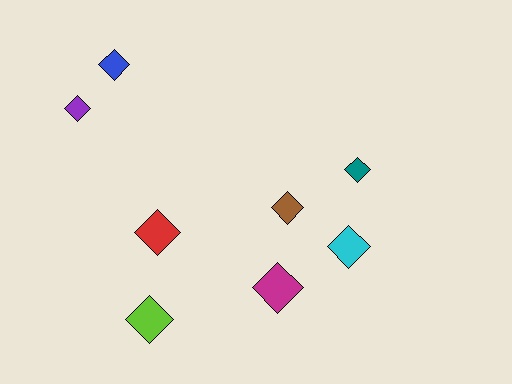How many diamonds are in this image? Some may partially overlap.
There are 8 diamonds.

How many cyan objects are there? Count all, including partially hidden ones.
There is 1 cyan object.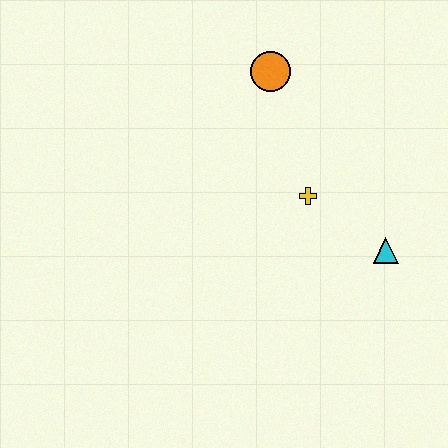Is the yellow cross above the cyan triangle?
Yes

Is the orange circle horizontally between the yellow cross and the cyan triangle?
No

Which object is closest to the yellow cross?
The cyan triangle is closest to the yellow cross.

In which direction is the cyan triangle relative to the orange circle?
The cyan triangle is below the orange circle.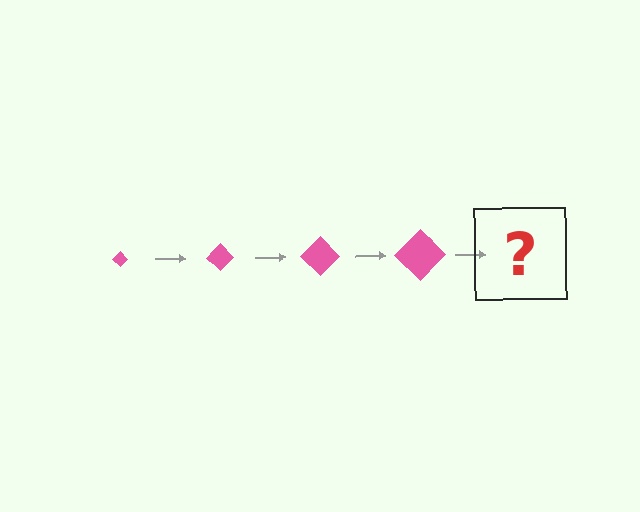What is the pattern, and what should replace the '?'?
The pattern is that the diamond gets progressively larger each step. The '?' should be a pink diamond, larger than the previous one.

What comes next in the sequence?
The next element should be a pink diamond, larger than the previous one.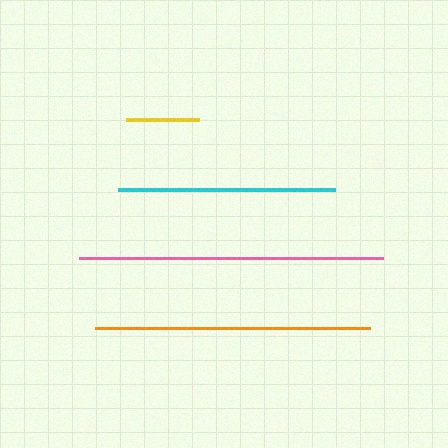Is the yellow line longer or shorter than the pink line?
The pink line is longer than the yellow line.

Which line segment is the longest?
The pink line is the longest at approximately 304 pixels.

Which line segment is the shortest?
The yellow line is the shortest at approximately 74 pixels.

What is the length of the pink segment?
The pink segment is approximately 304 pixels long.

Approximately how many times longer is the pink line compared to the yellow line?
The pink line is approximately 4.1 times the length of the yellow line.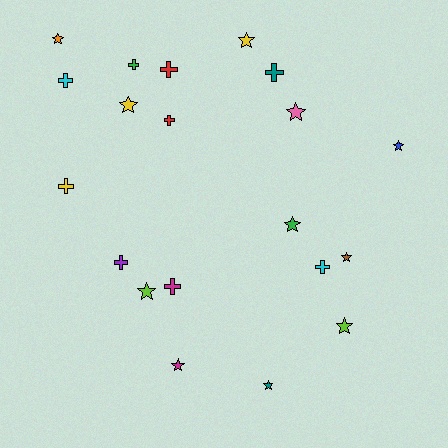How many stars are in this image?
There are 11 stars.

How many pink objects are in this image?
There is 1 pink object.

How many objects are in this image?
There are 20 objects.